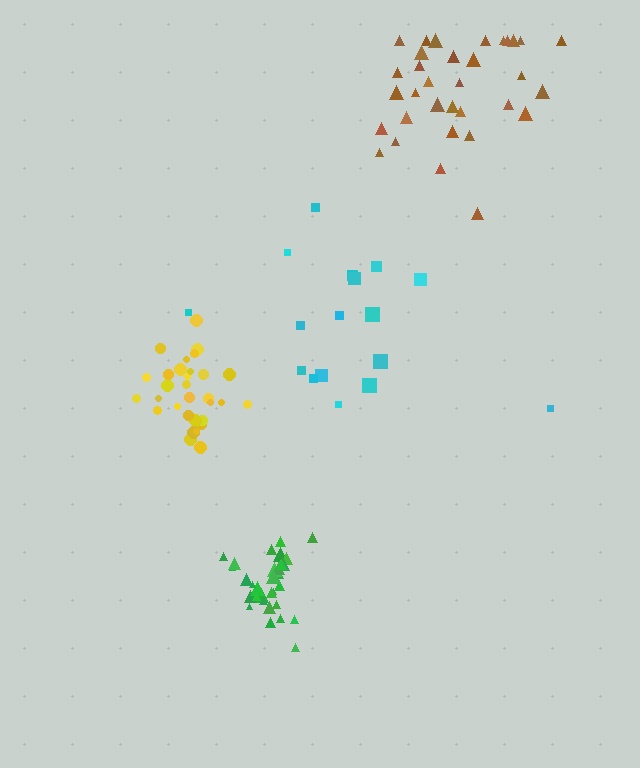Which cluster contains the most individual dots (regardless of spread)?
Brown (33).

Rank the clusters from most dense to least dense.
green, yellow, brown, cyan.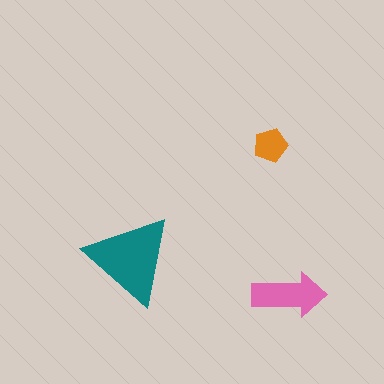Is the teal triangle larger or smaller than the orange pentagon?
Larger.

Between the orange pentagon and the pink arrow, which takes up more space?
The pink arrow.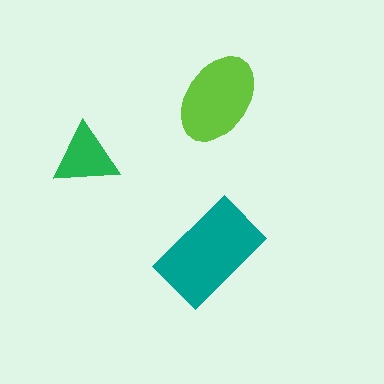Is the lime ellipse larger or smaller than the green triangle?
Larger.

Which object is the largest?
The teal rectangle.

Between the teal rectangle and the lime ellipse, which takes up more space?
The teal rectangle.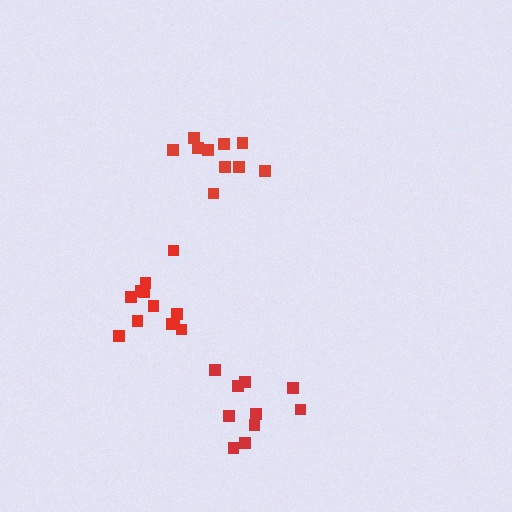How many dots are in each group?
Group 1: 10 dots, Group 2: 10 dots, Group 3: 12 dots (32 total).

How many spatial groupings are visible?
There are 3 spatial groupings.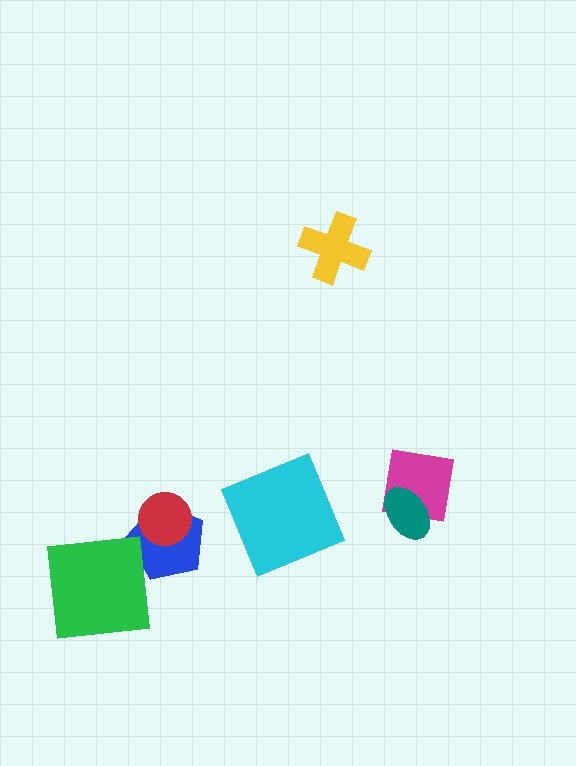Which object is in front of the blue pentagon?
The red circle is in front of the blue pentagon.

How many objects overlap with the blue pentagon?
1 object overlaps with the blue pentagon.